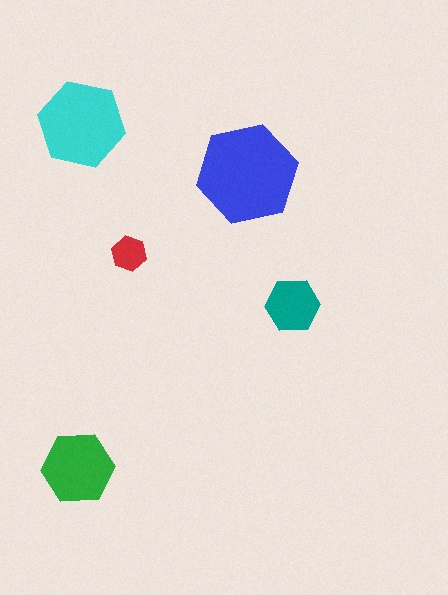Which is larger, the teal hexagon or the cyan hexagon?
The cyan one.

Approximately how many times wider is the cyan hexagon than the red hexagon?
About 2.5 times wider.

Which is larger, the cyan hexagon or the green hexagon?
The cyan one.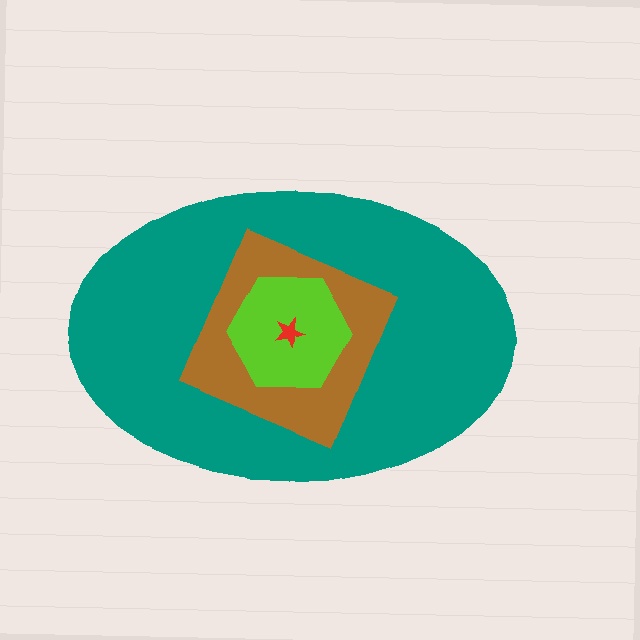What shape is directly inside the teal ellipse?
The brown diamond.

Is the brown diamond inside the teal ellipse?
Yes.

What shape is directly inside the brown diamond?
The lime hexagon.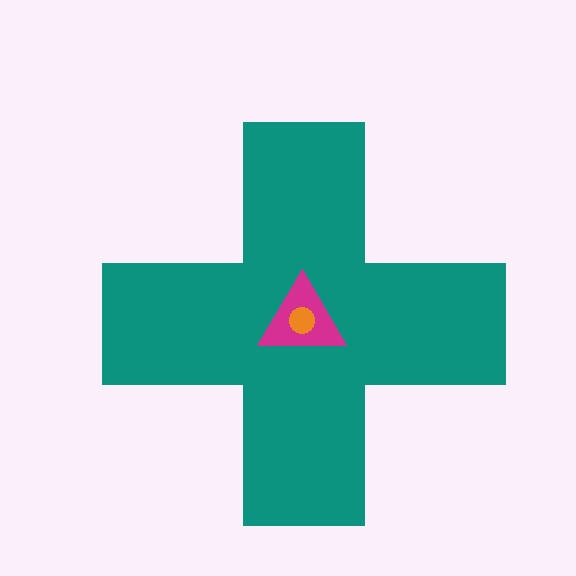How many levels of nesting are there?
3.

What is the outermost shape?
The teal cross.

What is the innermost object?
The orange circle.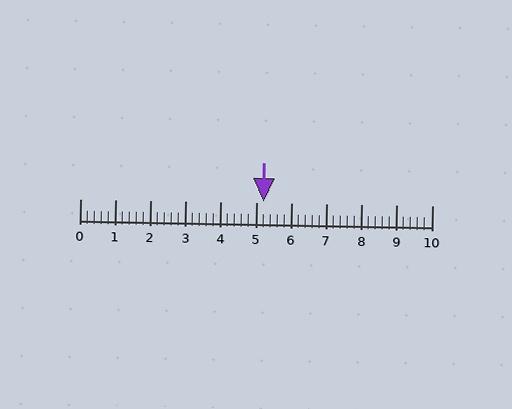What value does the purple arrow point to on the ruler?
The purple arrow points to approximately 5.2.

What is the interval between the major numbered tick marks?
The major tick marks are spaced 1 units apart.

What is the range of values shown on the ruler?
The ruler shows values from 0 to 10.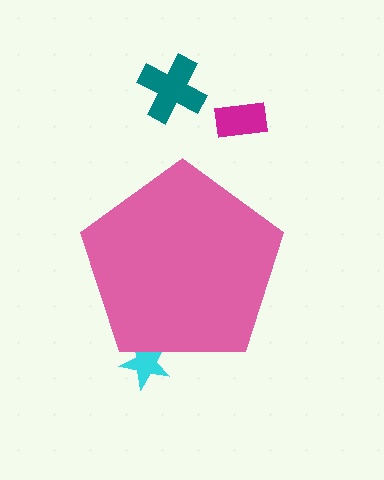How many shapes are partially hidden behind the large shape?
1 shape is partially hidden.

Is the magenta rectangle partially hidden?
No, the magenta rectangle is fully visible.